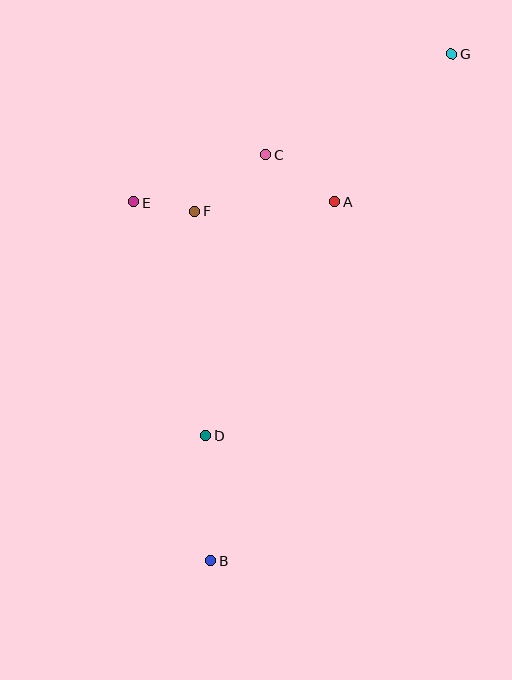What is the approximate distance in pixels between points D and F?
The distance between D and F is approximately 225 pixels.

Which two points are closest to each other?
Points E and F are closest to each other.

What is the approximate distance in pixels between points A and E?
The distance between A and E is approximately 201 pixels.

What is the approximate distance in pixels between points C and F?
The distance between C and F is approximately 91 pixels.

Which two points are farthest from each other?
Points B and G are farthest from each other.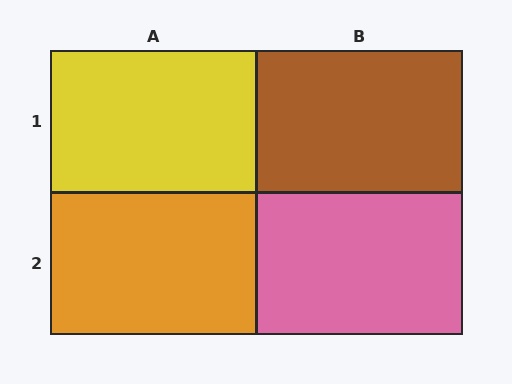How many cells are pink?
1 cell is pink.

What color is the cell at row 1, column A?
Yellow.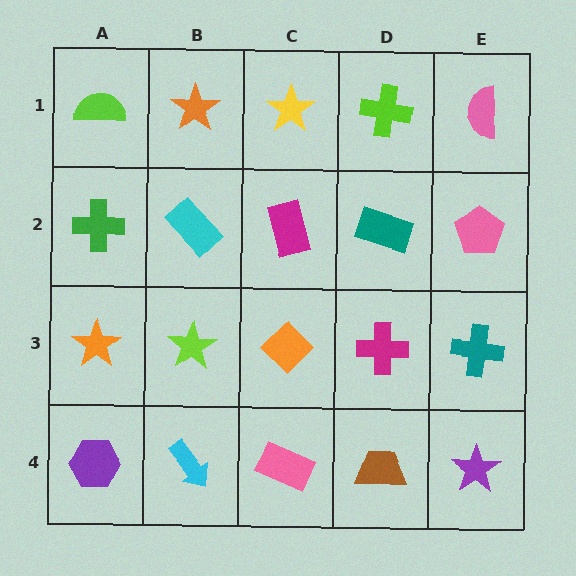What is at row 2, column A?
A green cross.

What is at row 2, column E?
A pink pentagon.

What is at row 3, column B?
A lime star.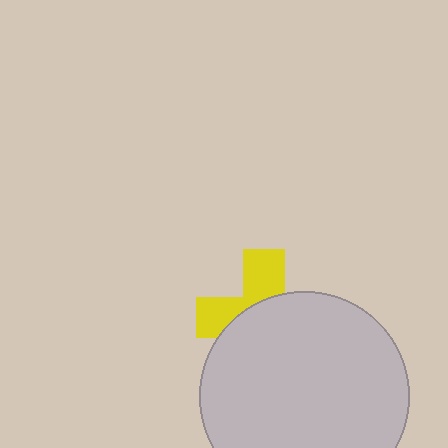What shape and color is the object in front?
The object in front is a light gray circle.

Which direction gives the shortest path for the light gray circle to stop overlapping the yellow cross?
Moving down gives the shortest separation.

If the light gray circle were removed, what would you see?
You would see the complete yellow cross.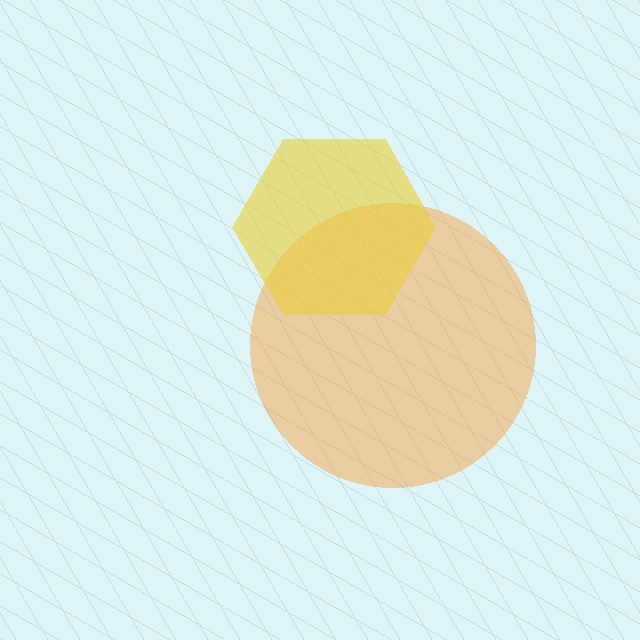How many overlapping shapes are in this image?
There are 2 overlapping shapes in the image.